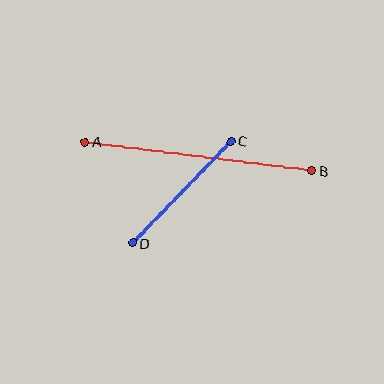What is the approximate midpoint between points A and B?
The midpoint is at approximately (199, 156) pixels.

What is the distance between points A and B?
The distance is approximately 229 pixels.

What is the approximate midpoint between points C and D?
The midpoint is at approximately (182, 192) pixels.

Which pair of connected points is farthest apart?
Points A and B are farthest apart.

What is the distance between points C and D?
The distance is approximately 141 pixels.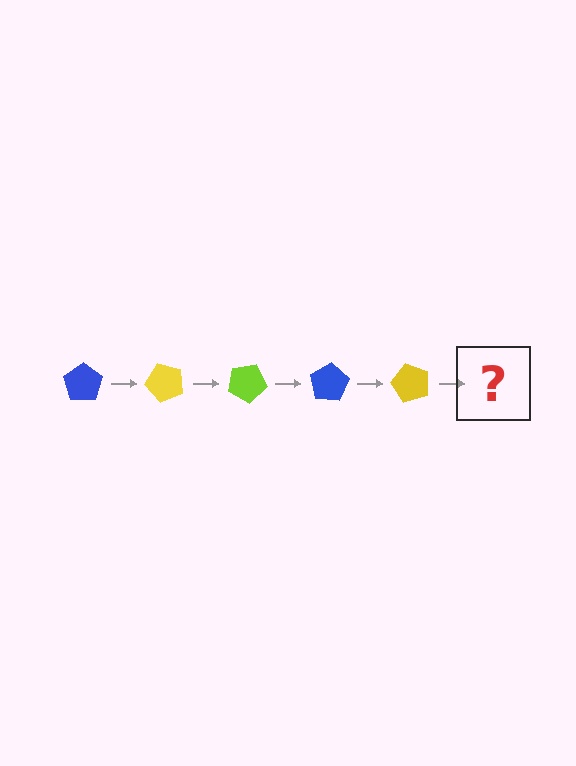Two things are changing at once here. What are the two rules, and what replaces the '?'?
The two rules are that it rotates 50 degrees each step and the color cycles through blue, yellow, and lime. The '?' should be a lime pentagon, rotated 250 degrees from the start.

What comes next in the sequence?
The next element should be a lime pentagon, rotated 250 degrees from the start.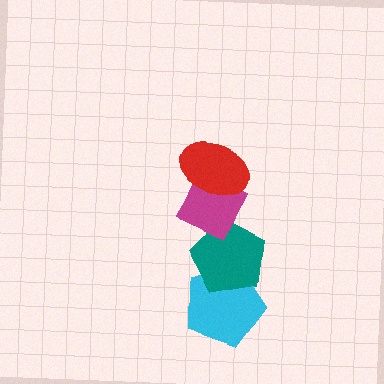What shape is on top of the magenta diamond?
The red ellipse is on top of the magenta diamond.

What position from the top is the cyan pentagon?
The cyan pentagon is 4th from the top.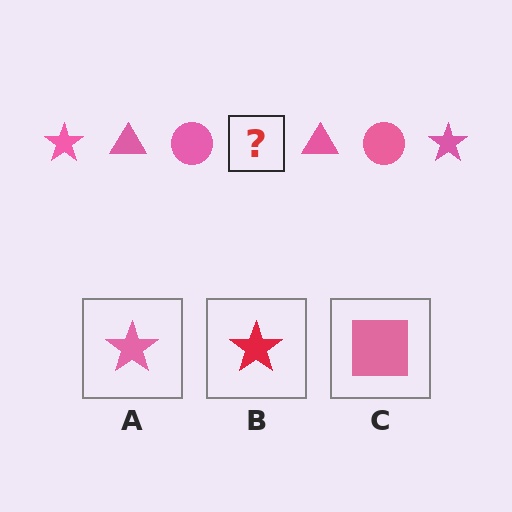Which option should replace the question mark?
Option A.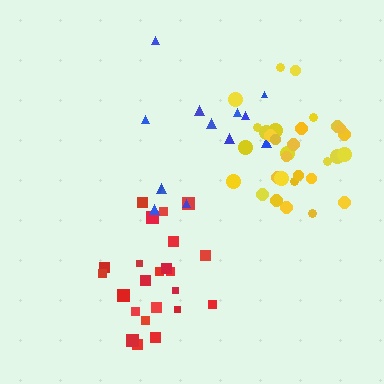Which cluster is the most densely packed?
Yellow.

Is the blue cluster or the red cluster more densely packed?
Red.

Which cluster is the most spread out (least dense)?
Blue.